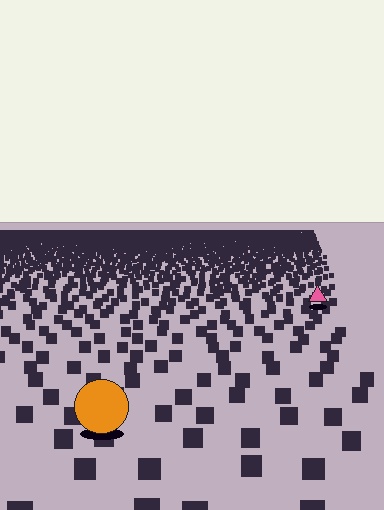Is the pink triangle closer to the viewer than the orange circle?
No. The orange circle is closer — you can tell from the texture gradient: the ground texture is coarser near it.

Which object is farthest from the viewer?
The pink triangle is farthest from the viewer. It appears smaller and the ground texture around it is denser.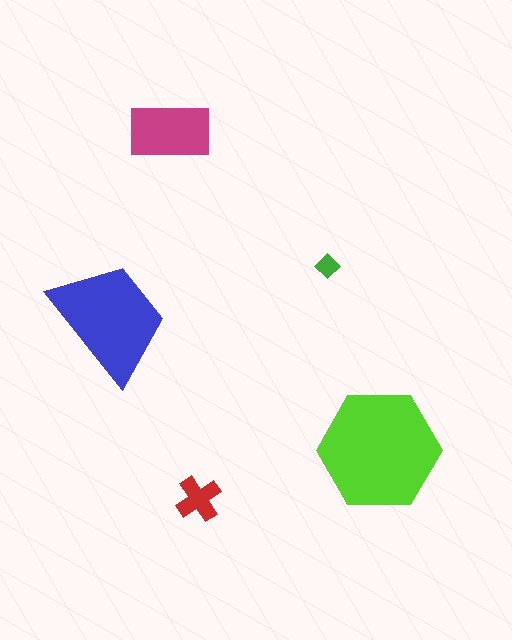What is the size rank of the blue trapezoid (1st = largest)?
2nd.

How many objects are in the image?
There are 5 objects in the image.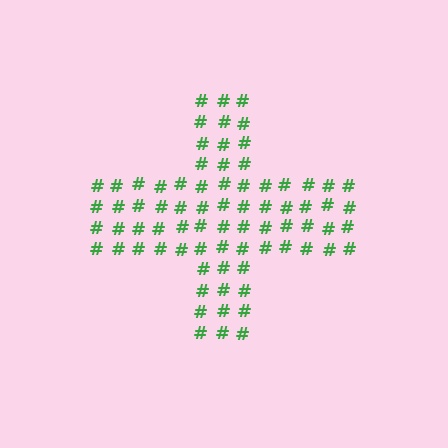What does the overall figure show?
The overall figure shows a cross.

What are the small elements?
The small elements are hash symbols.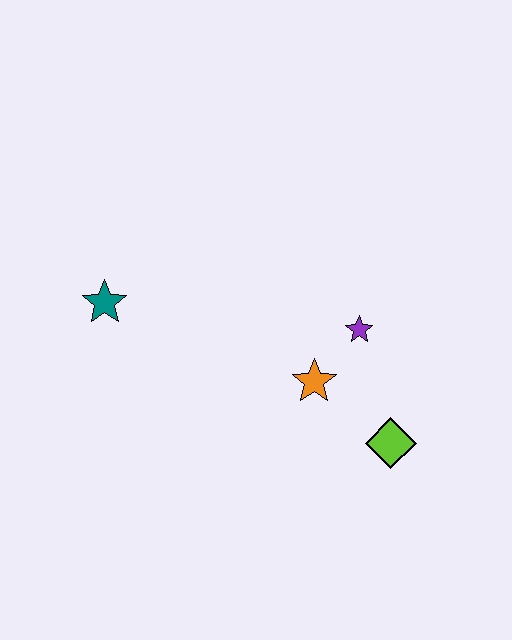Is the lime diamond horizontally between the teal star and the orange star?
No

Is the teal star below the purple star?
No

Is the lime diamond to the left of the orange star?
No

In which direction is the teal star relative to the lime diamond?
The teal star is to the left of the lime diamond.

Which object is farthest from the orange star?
The teal star is farthest from the orange star.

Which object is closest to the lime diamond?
The orange star is closest to the lime diamond.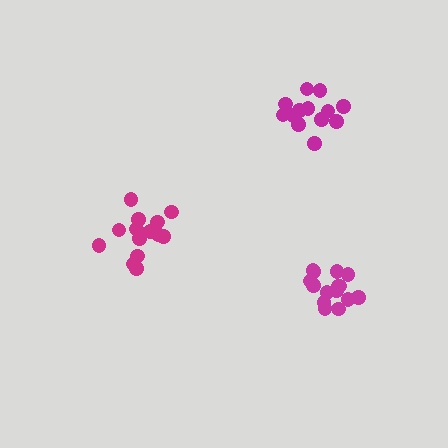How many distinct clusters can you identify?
There are 3 distinct clusters.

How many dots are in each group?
Group 1: 13 dots, Group 2: 15 dots, Group 3: 14 dots (42 total).